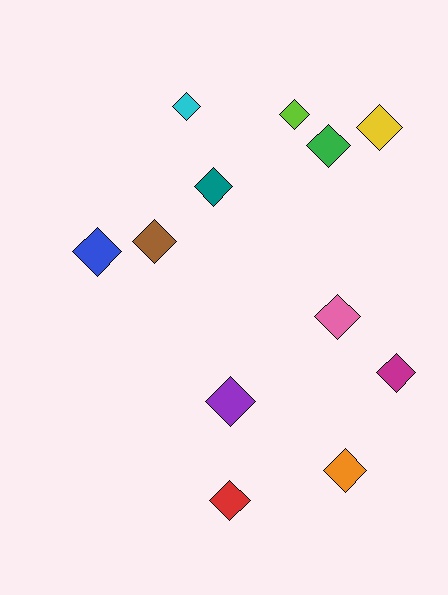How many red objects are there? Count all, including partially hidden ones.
There is 1 red object.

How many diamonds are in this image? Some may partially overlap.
There are 12 diamonds.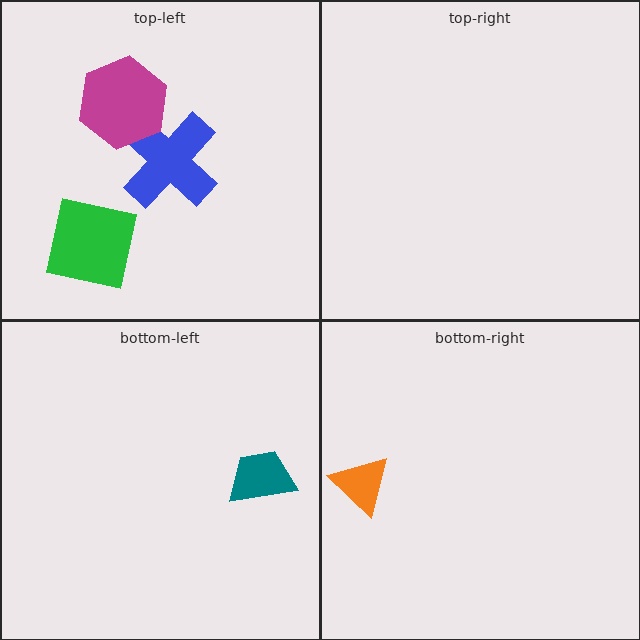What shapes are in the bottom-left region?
The teal trapezoid.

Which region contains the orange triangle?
The bottom-right region.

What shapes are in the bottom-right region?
The orange triangle.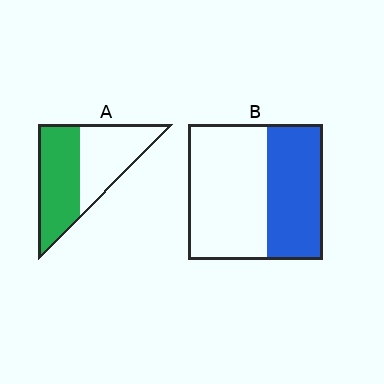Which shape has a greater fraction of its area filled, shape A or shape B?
Shape A.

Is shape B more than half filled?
No.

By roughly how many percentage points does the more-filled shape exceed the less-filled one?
By roughly 10 percentage points (A over B).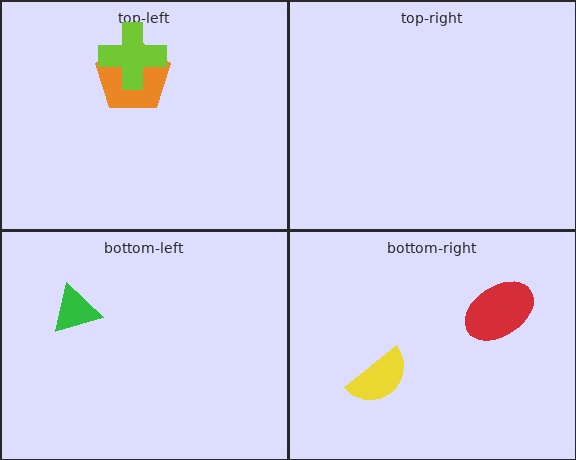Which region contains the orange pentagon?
The top-left region.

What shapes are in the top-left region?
The orange pentagon, the lime cross.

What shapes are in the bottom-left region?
The green triangle.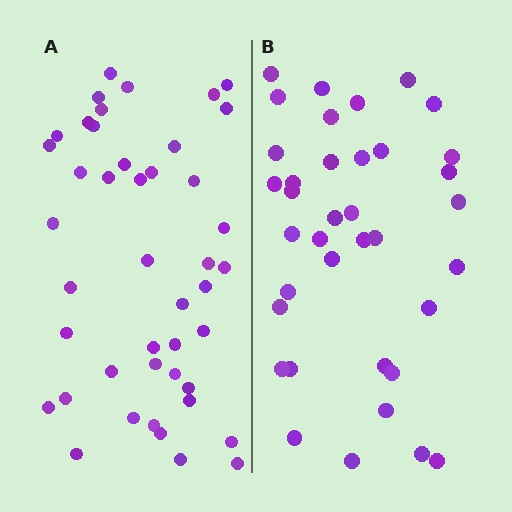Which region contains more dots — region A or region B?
Region A (the left region) has more dots.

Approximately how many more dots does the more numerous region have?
Region A has roughly 8 or so more dots than region B.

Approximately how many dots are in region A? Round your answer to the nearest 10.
About 40 dots. (The exact count is 44, which rounds to 40.)